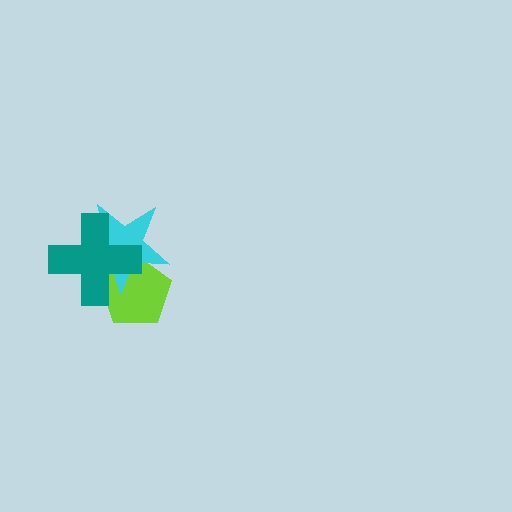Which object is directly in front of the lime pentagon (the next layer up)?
The cyan star is directly in front of the lime pentagon.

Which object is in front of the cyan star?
The teal cross is in front of the cyan star.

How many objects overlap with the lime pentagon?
2 objects overlap with the lime pentagon.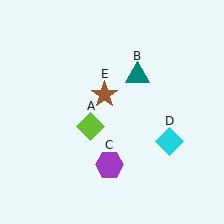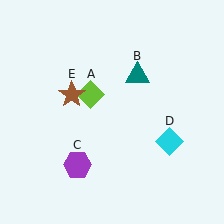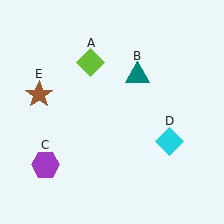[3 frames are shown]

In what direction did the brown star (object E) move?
The brown star (object E) moved left.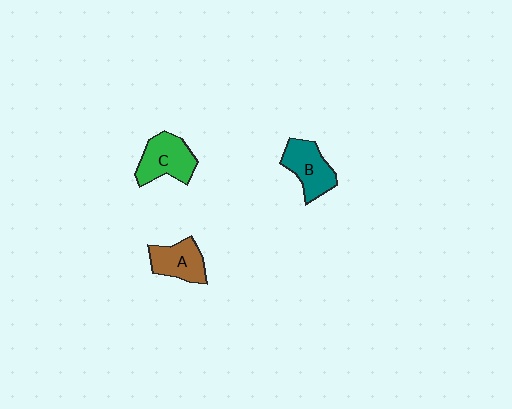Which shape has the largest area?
Shape C (green).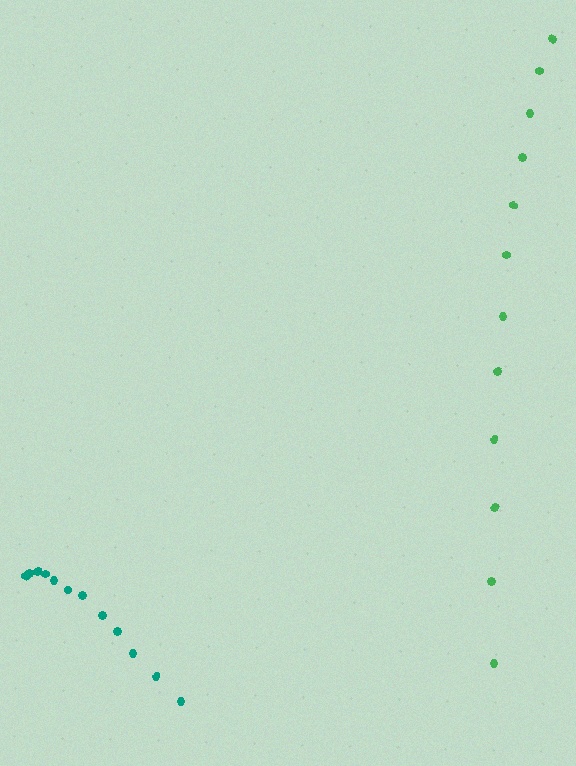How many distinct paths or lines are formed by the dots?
There are 2 distinct paths.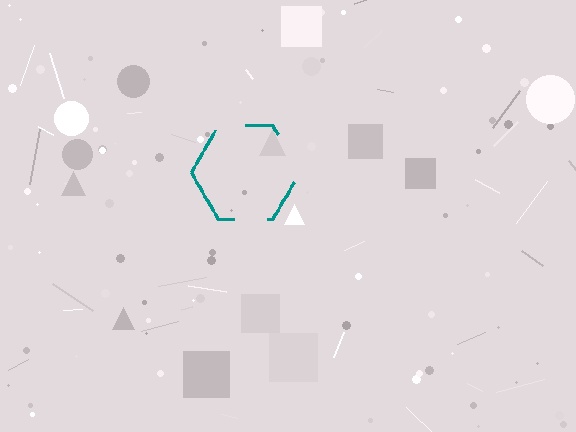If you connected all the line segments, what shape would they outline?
They would outline a hexagon.